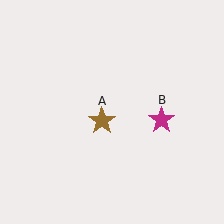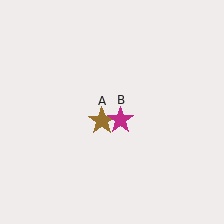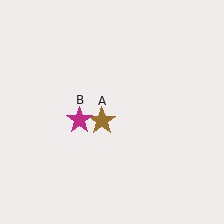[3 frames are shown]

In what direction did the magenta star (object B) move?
The magenta star (object B) moved left.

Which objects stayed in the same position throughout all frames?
Brown star (object A) remained stationary.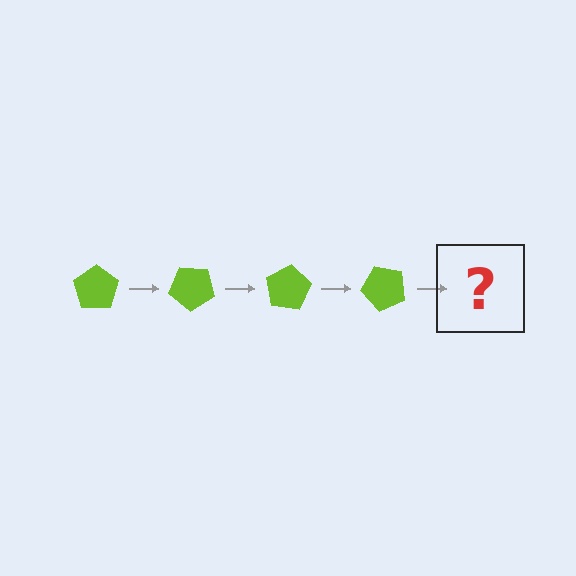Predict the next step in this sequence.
The next step is a lime pentagon rotated 160 degrees.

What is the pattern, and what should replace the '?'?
The pattern is that the pentagon rotates 40 degrees each step. The '?' should be a lime pentagon rotated 160 degrees.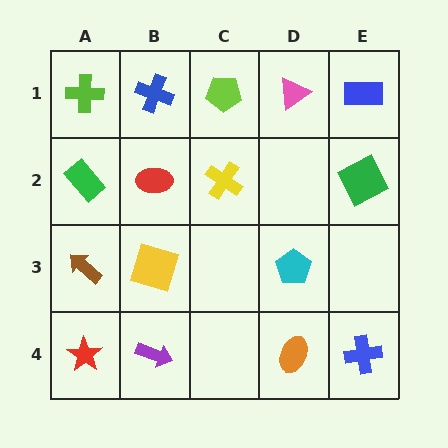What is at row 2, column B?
A red ellipse.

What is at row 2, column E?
A green square.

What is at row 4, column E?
A blue cross.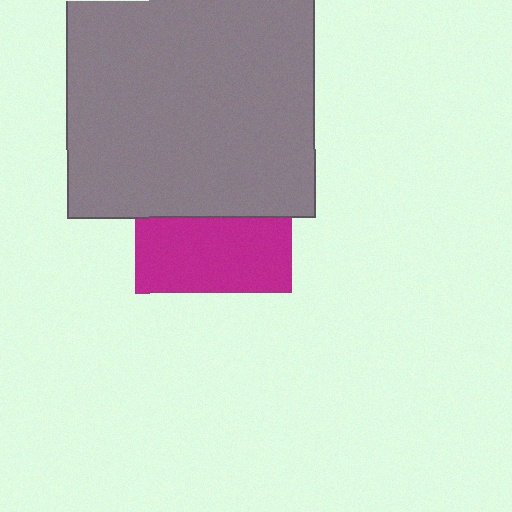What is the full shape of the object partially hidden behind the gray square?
The partially hidden object is a magenta square.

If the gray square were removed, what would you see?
You would see the complete magenta square.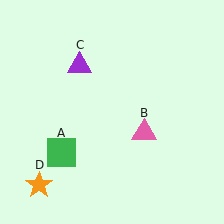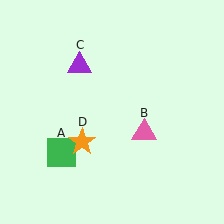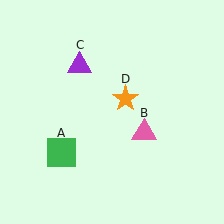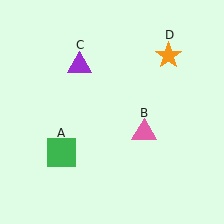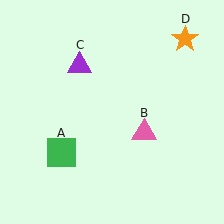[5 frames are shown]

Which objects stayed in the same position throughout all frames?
Green square (object A) and pink triangle (object B) and purple triangle (object C) remained stationary.